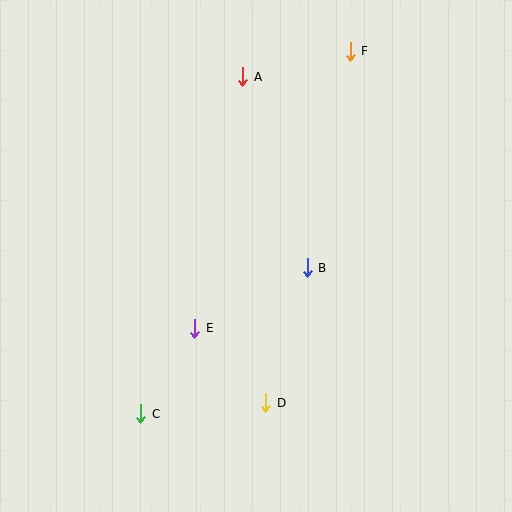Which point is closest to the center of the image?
Point B at (307, 268) is closest to the center.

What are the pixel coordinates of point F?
Point F is at (350, 51).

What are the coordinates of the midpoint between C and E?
The midpoint between C and E is at (168, 371).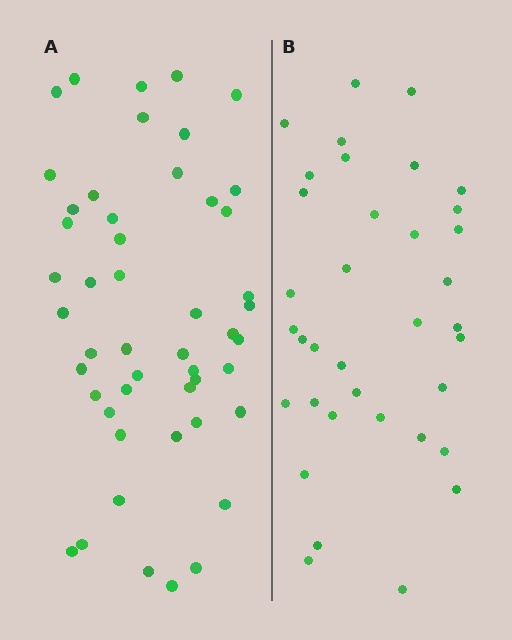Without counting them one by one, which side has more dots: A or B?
Region A (the left region) has more dots.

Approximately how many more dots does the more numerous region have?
Region A has approximately 15 more dots than region B.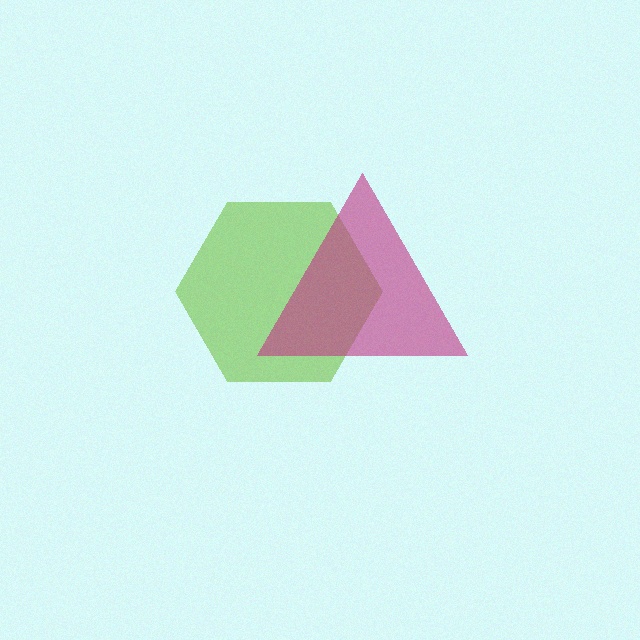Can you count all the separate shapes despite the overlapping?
Yes, there are 2 separate shapes.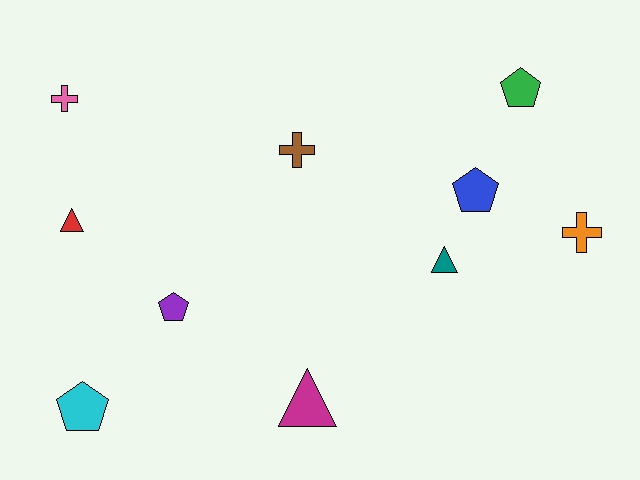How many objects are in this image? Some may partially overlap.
There are 10 objects.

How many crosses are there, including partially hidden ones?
There are 3 crosses.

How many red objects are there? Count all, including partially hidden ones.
There is 1 red object.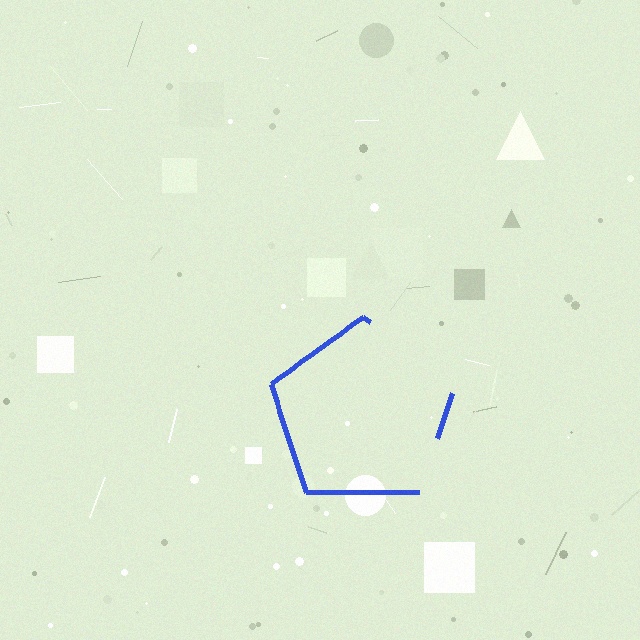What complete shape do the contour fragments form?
The contour fragments form a pentagon.